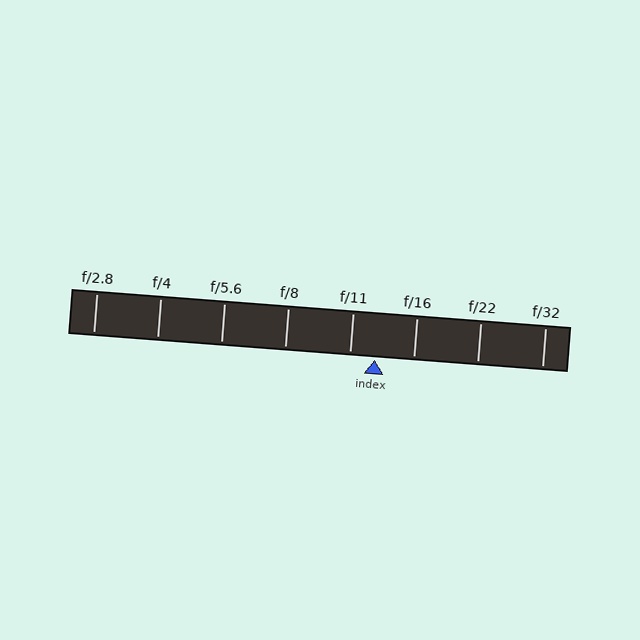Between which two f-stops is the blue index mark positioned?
The index mark is between f/11 and f/16.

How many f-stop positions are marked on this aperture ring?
There are 8 f-stop positions marked.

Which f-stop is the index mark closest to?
The index mark is closest to f/11.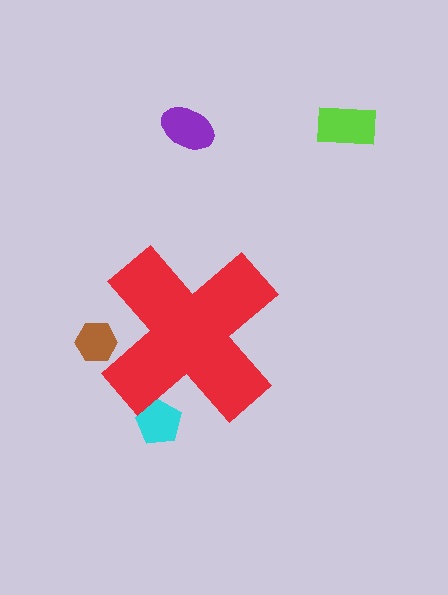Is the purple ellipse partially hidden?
No, the purple ellipse is fully visible.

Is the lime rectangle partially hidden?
No, the lime rectangle is fully visible.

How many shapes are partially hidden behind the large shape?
2 shapes are partially hidden.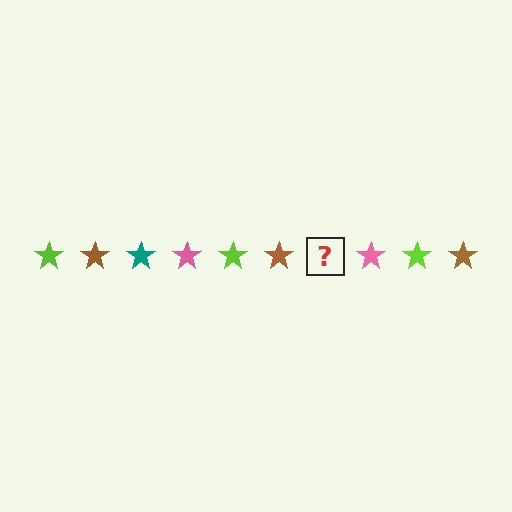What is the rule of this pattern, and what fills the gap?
The rule is that the pattern cycles through lime, brown, teal, pink stars. The gap should be filled with a teal star.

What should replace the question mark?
The question mark should be replaced with a teal star.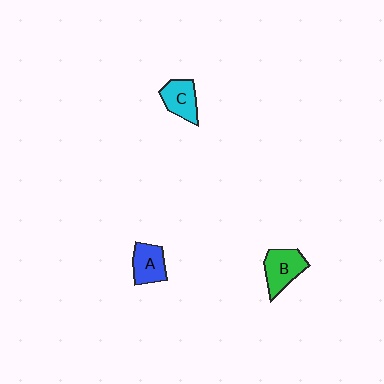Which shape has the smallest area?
Shape A (blue).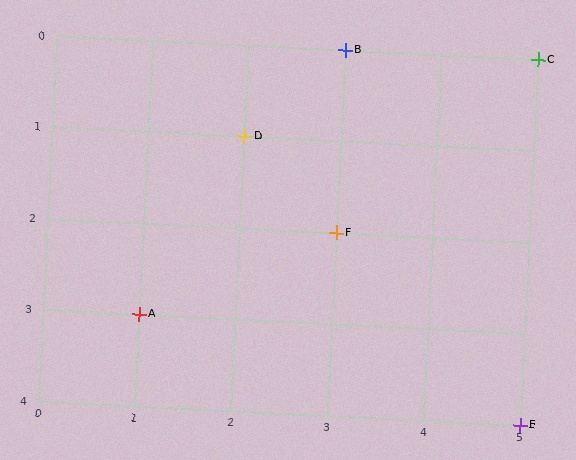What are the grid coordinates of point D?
Point D is at grid coordinates (2, 1).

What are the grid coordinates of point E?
Point E is at grid coordinates (5, 4).